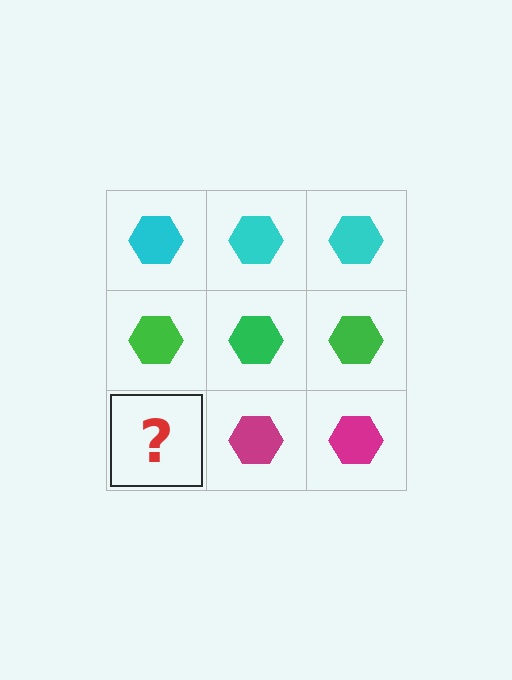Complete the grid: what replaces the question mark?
The question mark should be replaced with a magenta hexagon.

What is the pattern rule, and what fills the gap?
The rule is that each row has a consistent color. The gap should be filled with a magenta hexagon.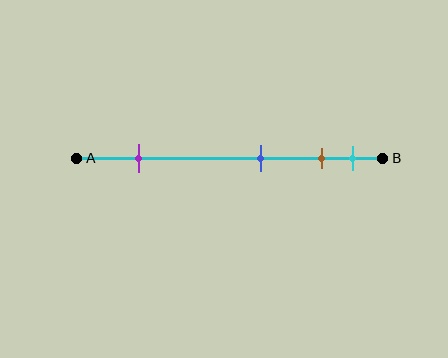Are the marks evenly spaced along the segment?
No, the marks are not evenly spaced.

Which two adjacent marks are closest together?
The brown and cyan marks are the closest adjacent pair.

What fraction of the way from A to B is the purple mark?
The purple mark is approximately 20% (0.2) of the way from A to B.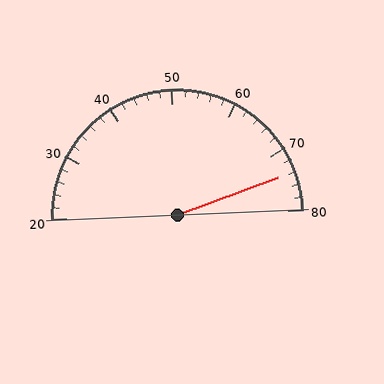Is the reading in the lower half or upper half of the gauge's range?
The reading is in the upper half of the range (20 to 80).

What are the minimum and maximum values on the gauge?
The gauge ranges from 20 to 80.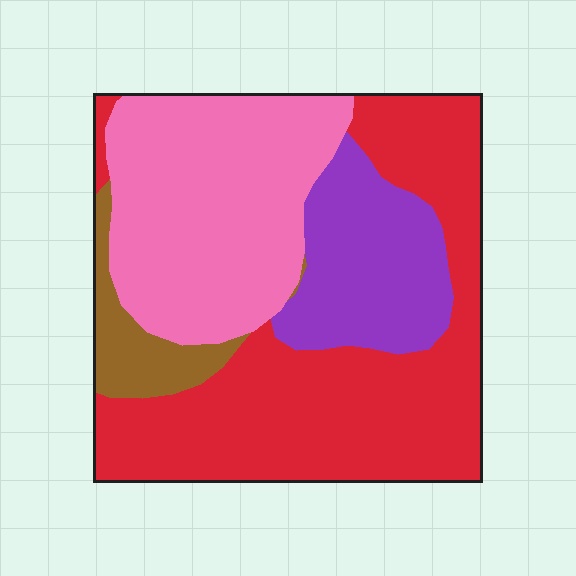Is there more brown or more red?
Red.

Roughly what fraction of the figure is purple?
Purple takes up about one sixth (1/6) of the figure.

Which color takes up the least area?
Brown, at roughly 5%.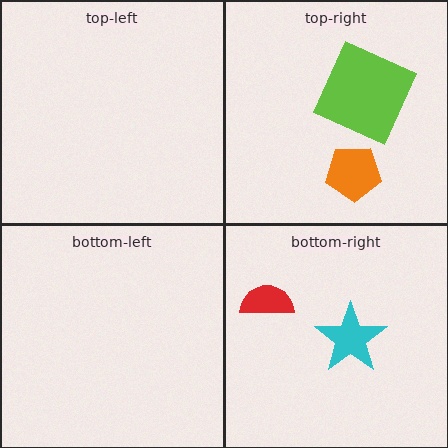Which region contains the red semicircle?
The bottom-right region.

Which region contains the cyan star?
The bottom-right region.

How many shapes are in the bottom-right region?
2.